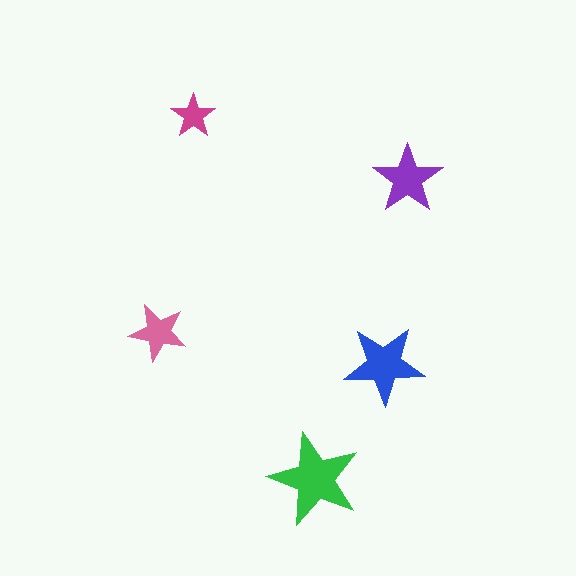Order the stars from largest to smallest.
the green one, the blue one, the purple one, the pink one, the magenta one.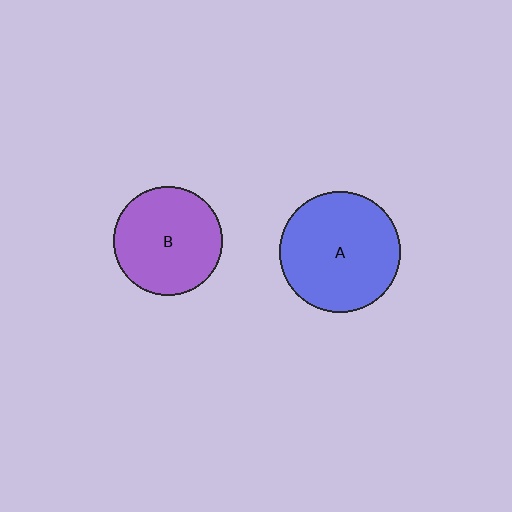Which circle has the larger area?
Circle A (blue).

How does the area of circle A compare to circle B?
Approximately 1.2 times.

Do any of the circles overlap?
No, none of the circles overlap.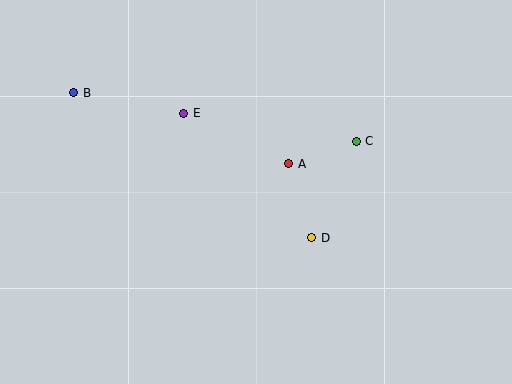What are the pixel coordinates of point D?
Point D is at (312, 238).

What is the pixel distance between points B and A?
The distance between B and A is 227 pixels.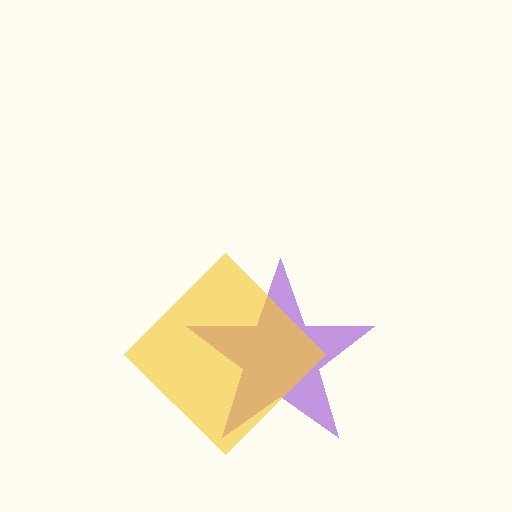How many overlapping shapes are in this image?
There are 2 overlapping shapes in the image.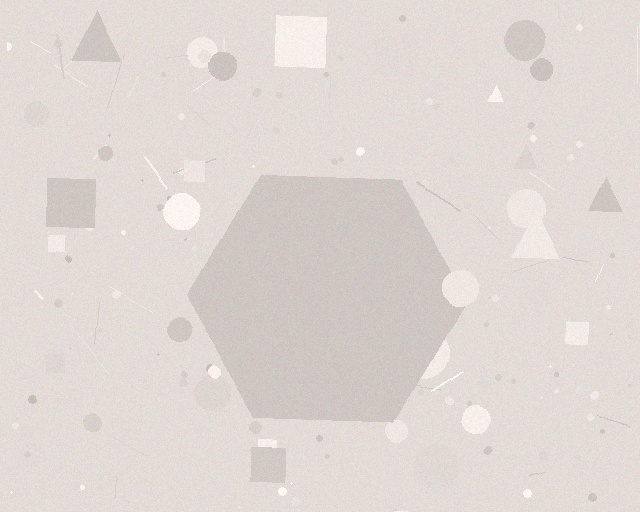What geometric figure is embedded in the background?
A hexagon is embedded in the background.